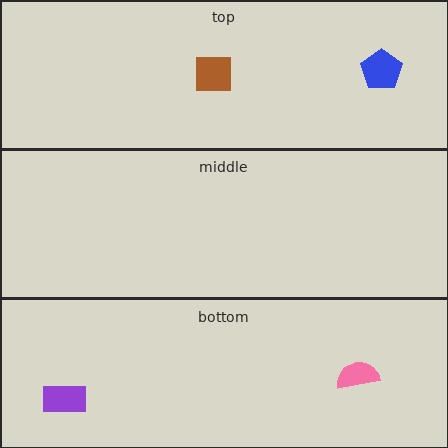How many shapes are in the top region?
2.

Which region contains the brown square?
The top region.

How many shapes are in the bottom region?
2.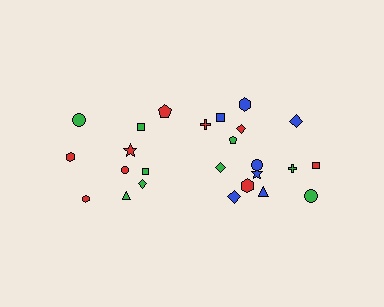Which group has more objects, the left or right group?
The right group.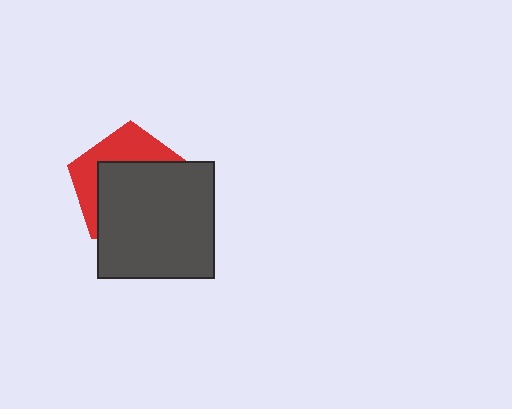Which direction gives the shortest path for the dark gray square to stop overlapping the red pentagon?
Moving down gives the shortest separation.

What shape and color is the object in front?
The object in front is a dark gray square.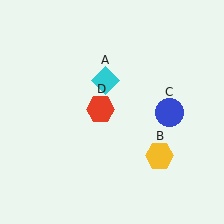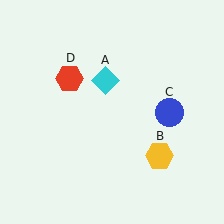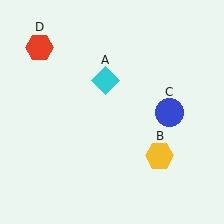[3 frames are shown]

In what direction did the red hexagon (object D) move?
The red hexagon (object D) moved up and to the left.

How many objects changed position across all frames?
1 object changed position: red hexagon (object D).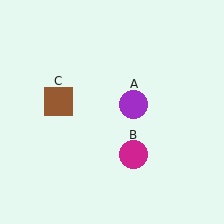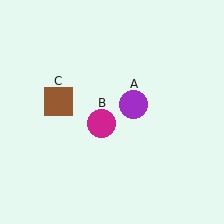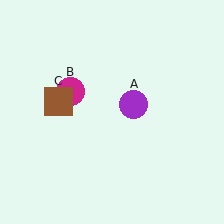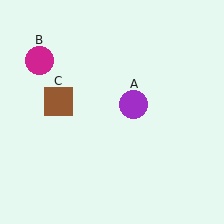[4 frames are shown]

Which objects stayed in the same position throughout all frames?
Purple circle (object A) and brown square (object C) remained stationary.